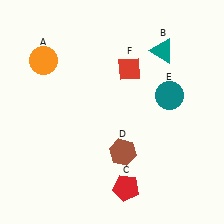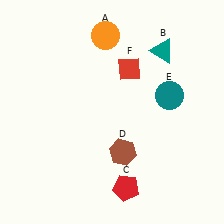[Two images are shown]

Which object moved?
The orange circle (A) moved right.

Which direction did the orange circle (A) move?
The orange circle (A) moved right.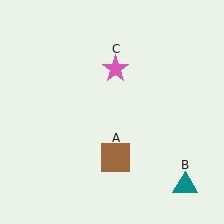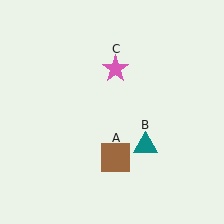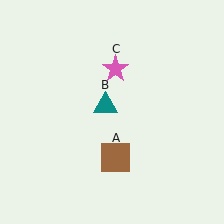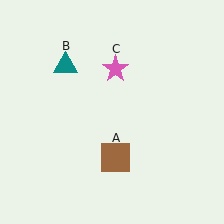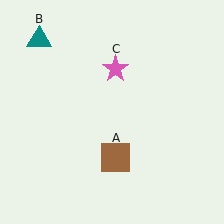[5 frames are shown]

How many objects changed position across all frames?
1 object changed position: teal triangle (object B).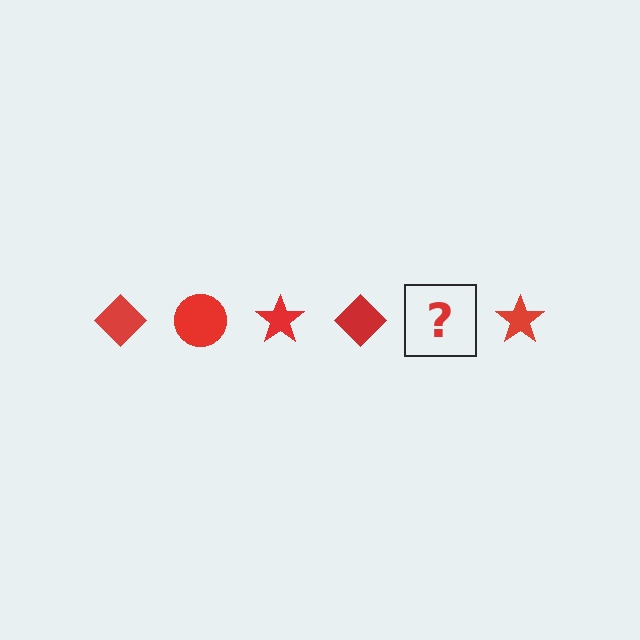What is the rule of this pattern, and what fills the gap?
The rule is that the pattern cycles through diamond, circle, star shapes in red. The gap should be filled with a red circle.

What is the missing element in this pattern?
The missing element is a red circle.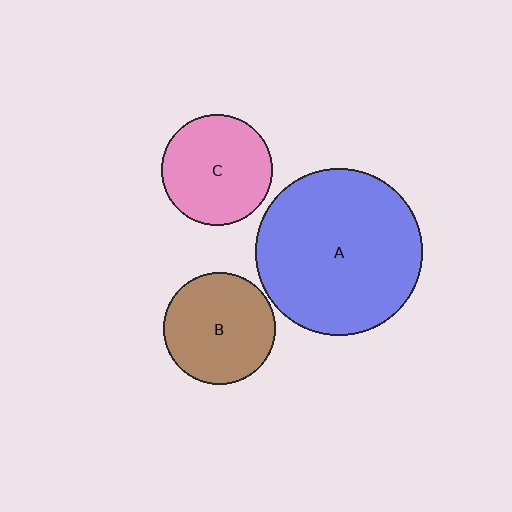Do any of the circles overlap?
No, none of the circles overlap.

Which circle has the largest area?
Circle A (blue).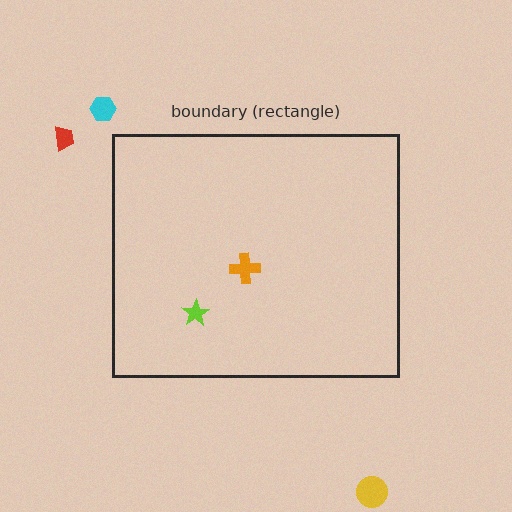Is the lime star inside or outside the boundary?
Inside.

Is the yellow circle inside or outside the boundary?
Outside.